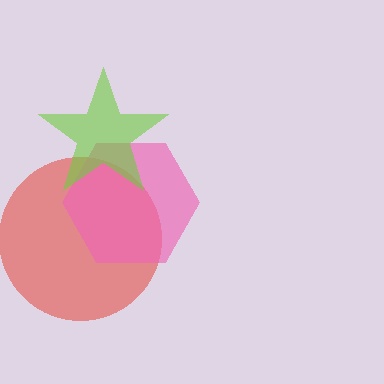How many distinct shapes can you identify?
There are 3 distinct shapes: a red circle, a pink hexagon, a lime star.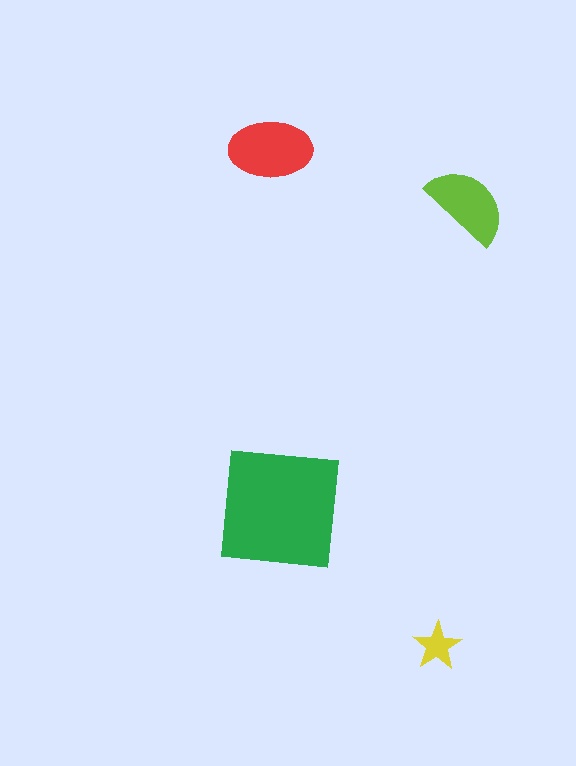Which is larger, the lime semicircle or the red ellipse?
The red ellipse.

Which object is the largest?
The green square.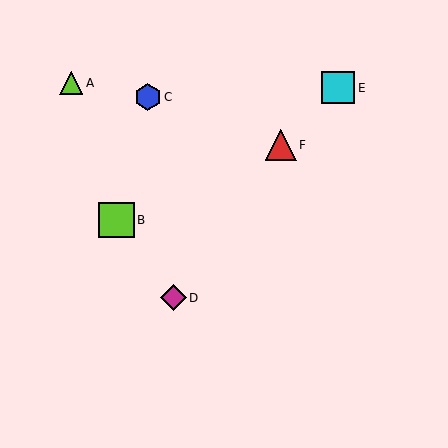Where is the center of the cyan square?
The center of the cyan square is at (338, 88).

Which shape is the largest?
The lime square (labeled B) is the largest.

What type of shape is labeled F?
Shape F is a red triangle.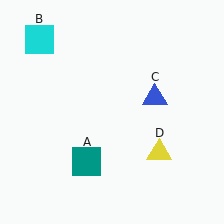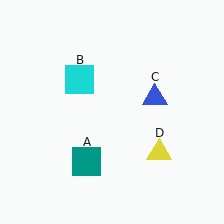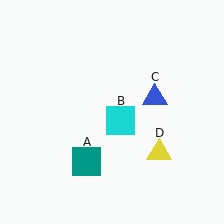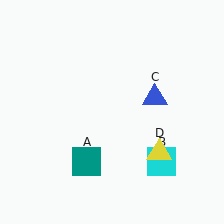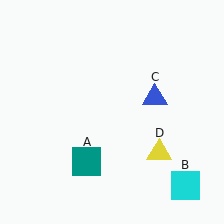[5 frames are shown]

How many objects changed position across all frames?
1 object changed position: cyan square (object B).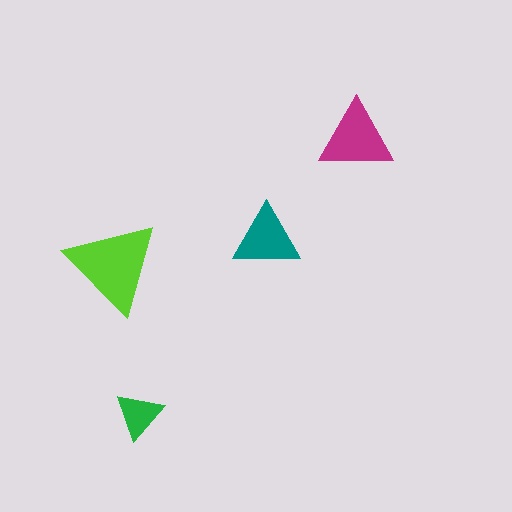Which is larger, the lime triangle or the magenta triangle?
The lime one.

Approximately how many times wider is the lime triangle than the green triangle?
About 2 times wider.